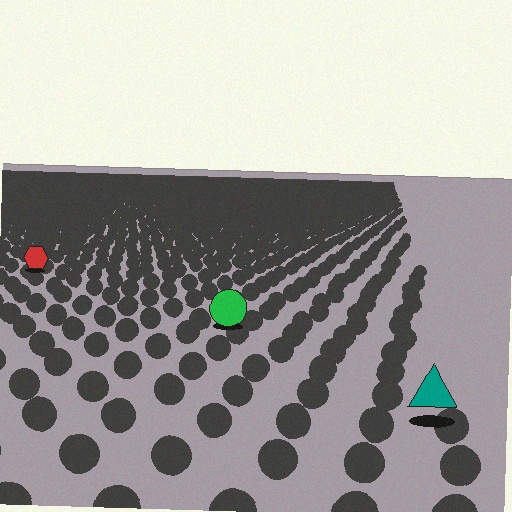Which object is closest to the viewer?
The teal triangle is closest. The texture marks near it are larger and more spread out.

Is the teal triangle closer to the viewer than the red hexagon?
Yes. The teal triangle is closer — you can tell from the texture gradient: the ground texture is coarser near it.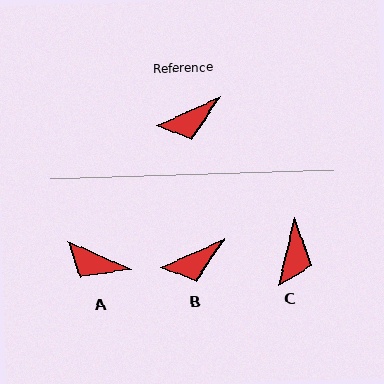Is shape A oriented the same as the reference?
No, it is off by about 49 degrees.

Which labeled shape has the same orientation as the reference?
B.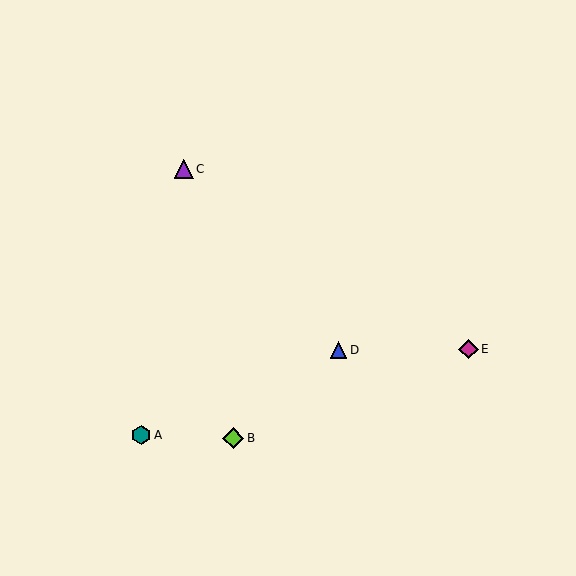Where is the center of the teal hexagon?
The center of the teal hexagon is at (141, 435).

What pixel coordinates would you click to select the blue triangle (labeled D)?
Click at (339, 350) to select the blue triangle D.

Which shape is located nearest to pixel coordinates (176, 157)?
The purple triangle (labeled C) at (184, 169) is nearest to that location.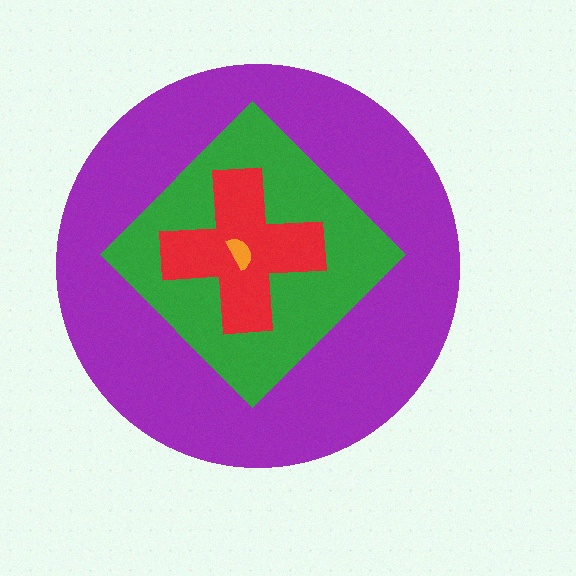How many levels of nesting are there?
4.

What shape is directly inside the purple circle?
The green diamond.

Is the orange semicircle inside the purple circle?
Yes.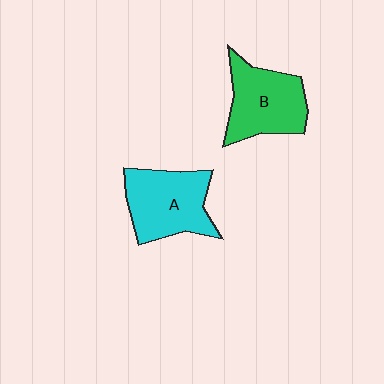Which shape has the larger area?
Shape A (cyan).